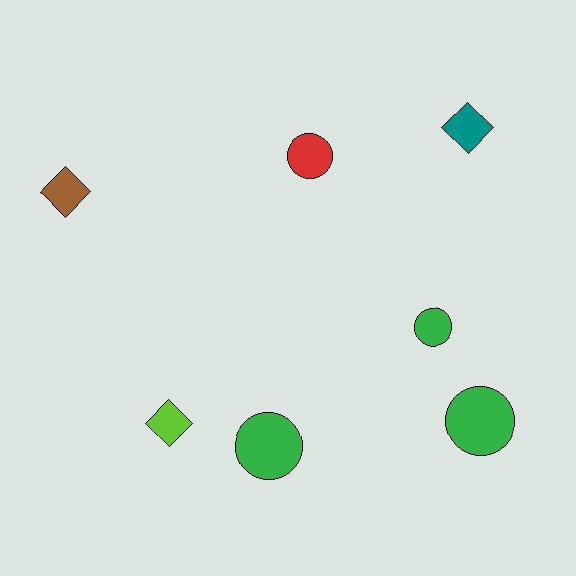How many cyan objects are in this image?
There are no cyan objects.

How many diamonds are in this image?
There are 3 diamonds.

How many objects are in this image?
There are 7 objects.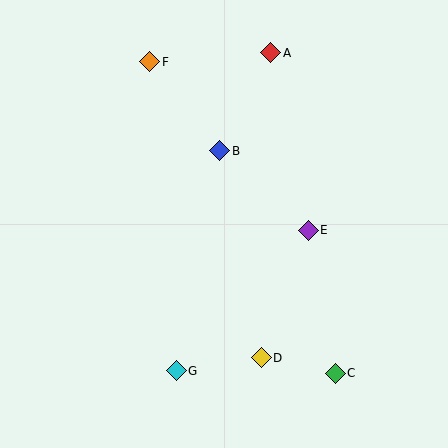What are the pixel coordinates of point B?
Point B is at (220, 151).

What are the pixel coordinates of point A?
Point A is at (271, 53).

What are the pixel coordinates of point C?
Point C is at (335, 373).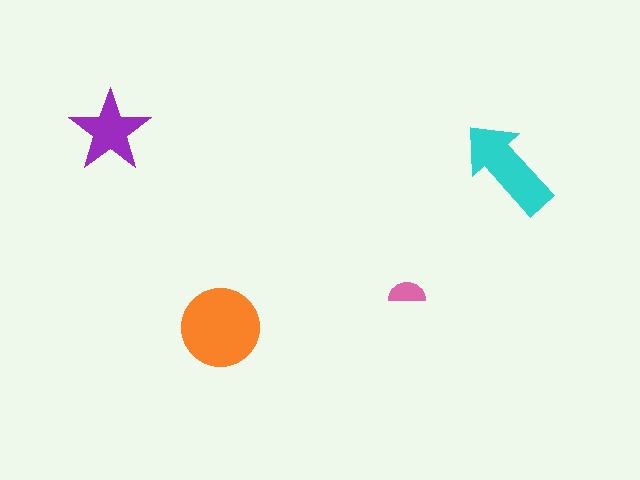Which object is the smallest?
The pink semicircle.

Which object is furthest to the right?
The cyan arrow is rightmost.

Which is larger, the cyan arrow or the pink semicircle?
The cyan arrow.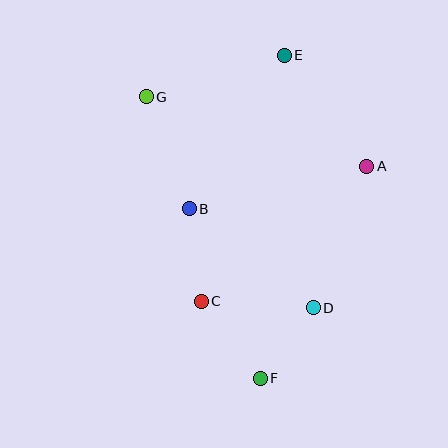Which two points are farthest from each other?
Points E and F are farthest from each other.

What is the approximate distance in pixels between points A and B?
The distance between A and B is approximately 182 pixels.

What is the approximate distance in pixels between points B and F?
The distance between B and F is approximately 183 pixels.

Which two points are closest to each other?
Points D and F are closest to each other.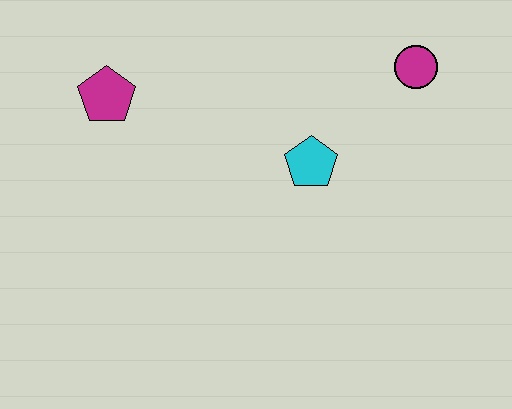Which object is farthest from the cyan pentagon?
The magenta pentagon is farthest from the cyan pentagon.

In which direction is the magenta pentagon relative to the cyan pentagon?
The magenta pentagon is to the left of the cyan pentagon.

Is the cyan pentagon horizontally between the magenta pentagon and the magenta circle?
Yes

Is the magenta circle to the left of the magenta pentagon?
No